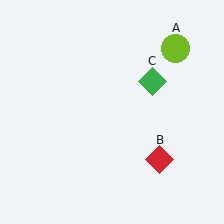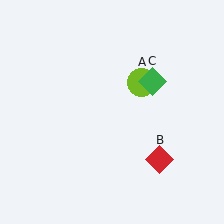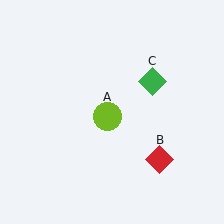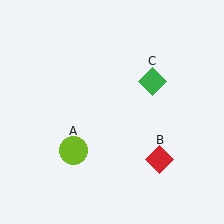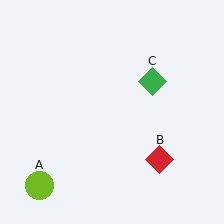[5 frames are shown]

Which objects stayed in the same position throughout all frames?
Red diamond (object B) and green diamond (object C) remained stationary.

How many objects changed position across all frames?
1 object changed position: lime circle (object A).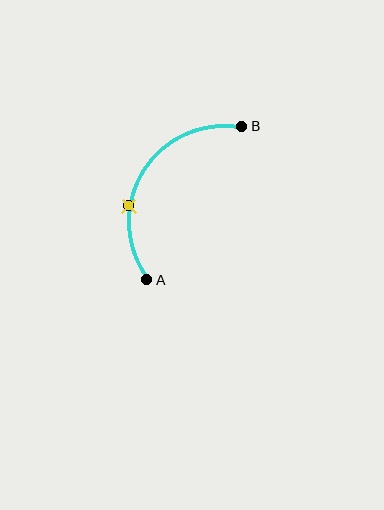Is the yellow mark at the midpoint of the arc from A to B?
No. The yellow mark lies on the arc but is closer to endpoint A. The arc midpoint would be at the point on the curve equidistant along the arc from both A and B.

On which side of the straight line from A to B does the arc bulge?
The arc bulges to the left of the straight line connecting A and B.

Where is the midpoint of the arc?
The arc midpoint is the point on the curve farthest from the straight line joining A and B. It sits to the left of that line.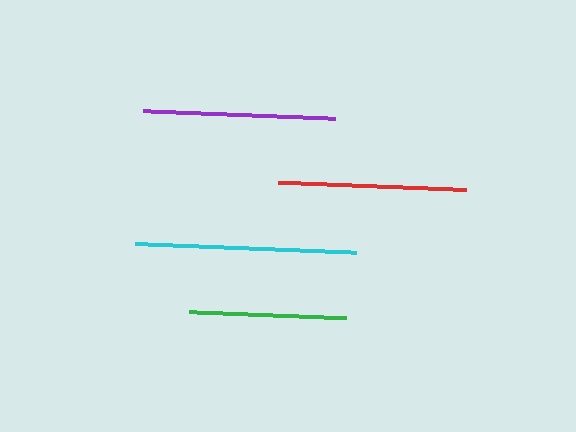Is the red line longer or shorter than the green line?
The red line is longer than the green line.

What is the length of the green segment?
The green segment is approximately 157 pixels long.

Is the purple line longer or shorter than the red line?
The purple line is longer than the red line.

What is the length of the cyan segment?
The cyan segment is approximately 221 pixels long.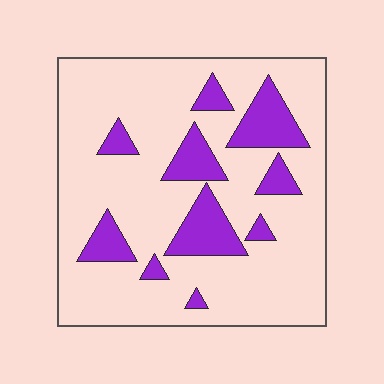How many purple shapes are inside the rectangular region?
10.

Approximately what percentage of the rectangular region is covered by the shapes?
Approximately 20%.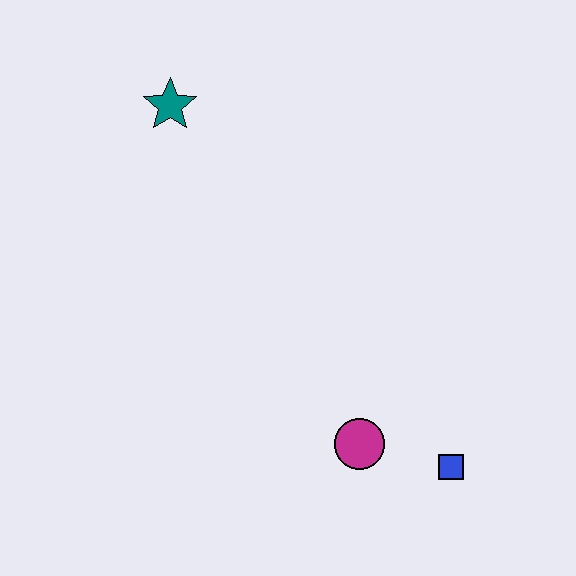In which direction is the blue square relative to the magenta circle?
The blue square is to the right of the magenta circle.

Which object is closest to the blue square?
The magenta circle is closest to the blue square.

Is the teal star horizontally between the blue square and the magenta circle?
No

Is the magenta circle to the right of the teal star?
Yes